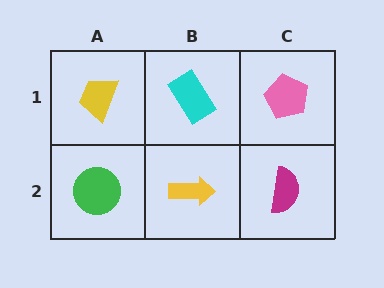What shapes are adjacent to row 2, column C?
A pink pentagon (row 1, column C), a yellow arrow (row 2, column B).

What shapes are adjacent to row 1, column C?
A magenta semicircle (row 2, column C), a cyan rectangle (row 1, column B).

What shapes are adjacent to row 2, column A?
A yellow trapezoid (row 1, column A), a yellow arrow (row 2, column B).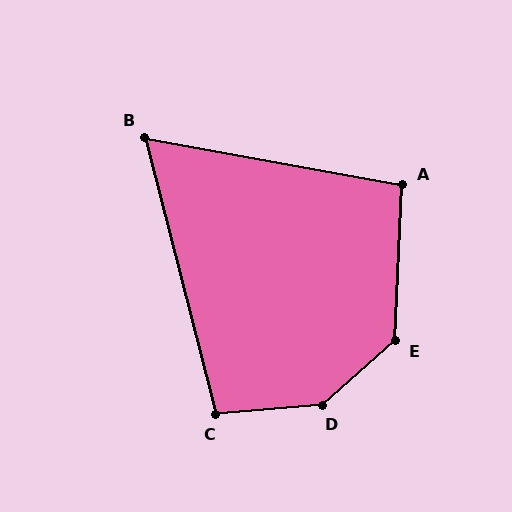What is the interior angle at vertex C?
Approximately 100 degrees (obtuse).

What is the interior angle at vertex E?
Approximately 134 degrees (obtuse).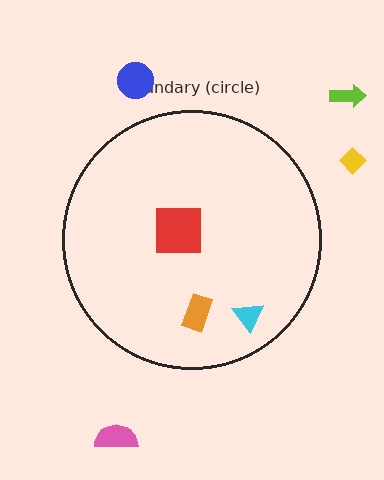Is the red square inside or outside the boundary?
Inside.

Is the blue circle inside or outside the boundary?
Outside.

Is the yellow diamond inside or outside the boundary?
Outside.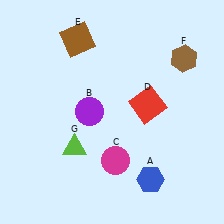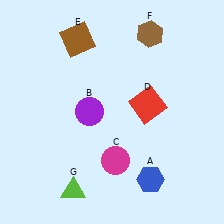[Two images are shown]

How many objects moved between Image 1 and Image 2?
2 objects moved between the two images.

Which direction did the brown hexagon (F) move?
The brown hexagon (F) moved left.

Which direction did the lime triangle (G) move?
The lime triangle (G) moved down.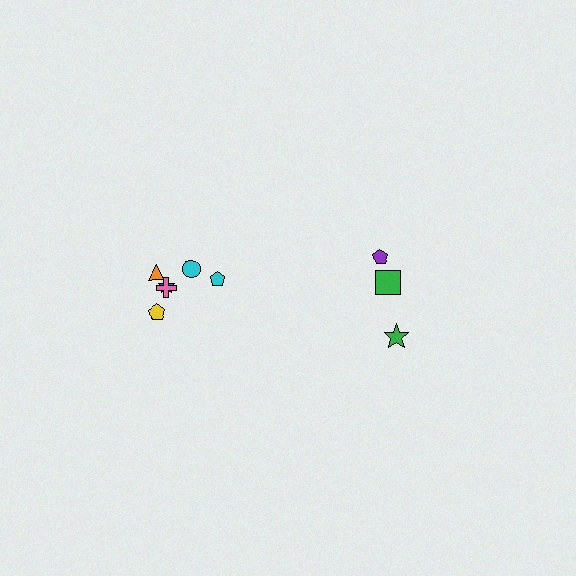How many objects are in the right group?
There are 3 objects.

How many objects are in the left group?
There are 6 objects.